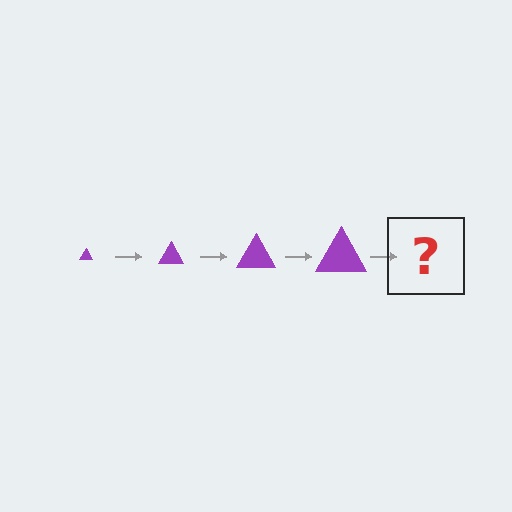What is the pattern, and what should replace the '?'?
The pattern is that the triangle gets progressively larger each step. The '?' should be a purple triangle, larger than the previous one.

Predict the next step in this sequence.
The next step is a purple triangle, larger than the previous one.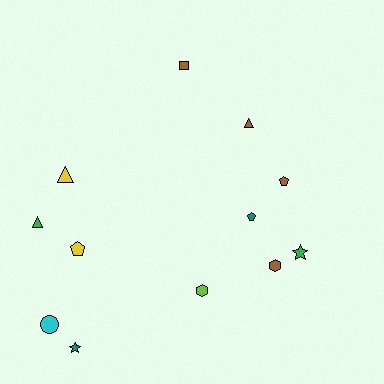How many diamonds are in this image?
There are no diamonds.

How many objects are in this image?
There are 12 objects.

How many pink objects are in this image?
There are no pink objects.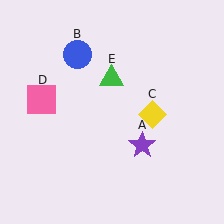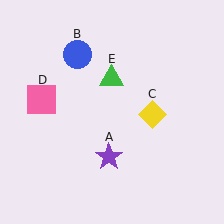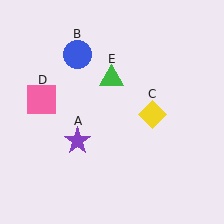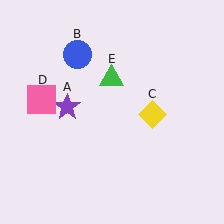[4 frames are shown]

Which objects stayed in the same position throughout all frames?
Blue circle (object B) and yellow diamond (object C) and pink square (object D) and green triangle (object E) remained stationary.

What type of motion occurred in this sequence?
The purple star (object A) rotated clockwise around the center of the scene.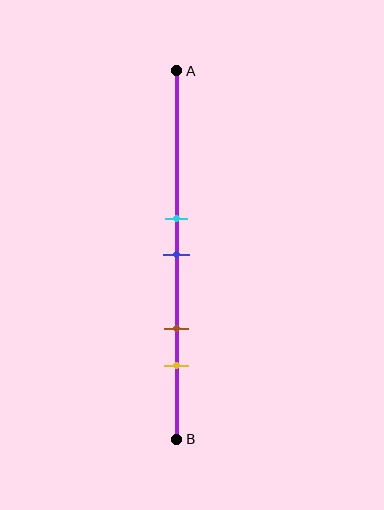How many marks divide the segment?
There are 4 marks dividing the segment.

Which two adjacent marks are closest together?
The cyan and blue marks are the closest adjacent pair.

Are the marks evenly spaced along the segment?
No, the marks are not evenly spaced.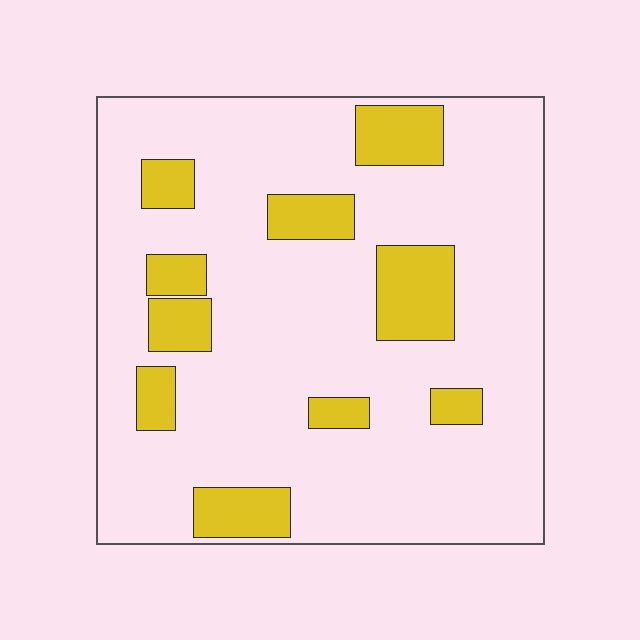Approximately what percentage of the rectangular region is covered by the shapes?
Approximately 20%.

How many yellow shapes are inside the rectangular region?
10.